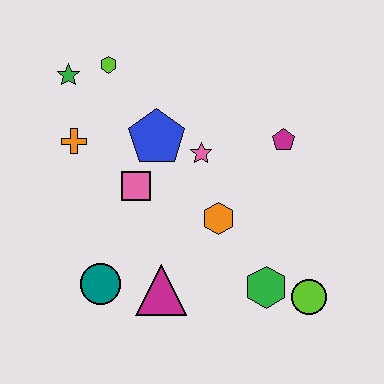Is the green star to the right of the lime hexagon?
No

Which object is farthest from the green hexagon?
The green star is farthest from the green hexagon.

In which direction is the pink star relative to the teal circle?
The pink star is above the teal circle.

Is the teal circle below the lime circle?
No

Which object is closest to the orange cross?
The green star is closest to the orange cross.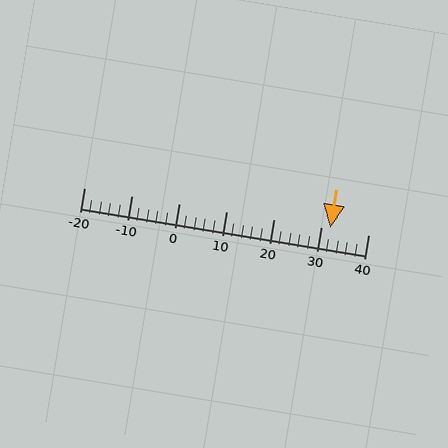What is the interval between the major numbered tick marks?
The major tick marks are spaced 10 units apart.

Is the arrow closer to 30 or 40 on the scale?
The arrow is closer to 30.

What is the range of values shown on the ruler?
The ruler shows values from -20 to 40.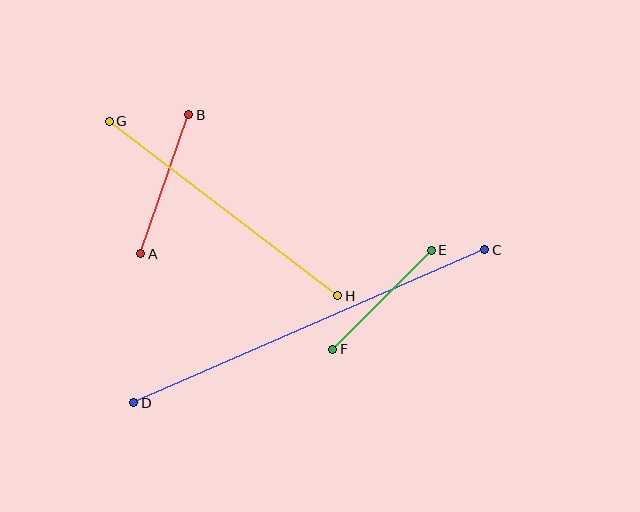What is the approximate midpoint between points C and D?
The midpoint is at approximately (309, 326) pixels.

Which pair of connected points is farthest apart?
Points C and D are farthest apart.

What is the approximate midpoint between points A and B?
The midpoint is at approximately (165, 184) pixels.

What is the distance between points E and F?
The distance is approximately 140 pixels.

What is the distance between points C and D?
The distance is approximately 383 pixels.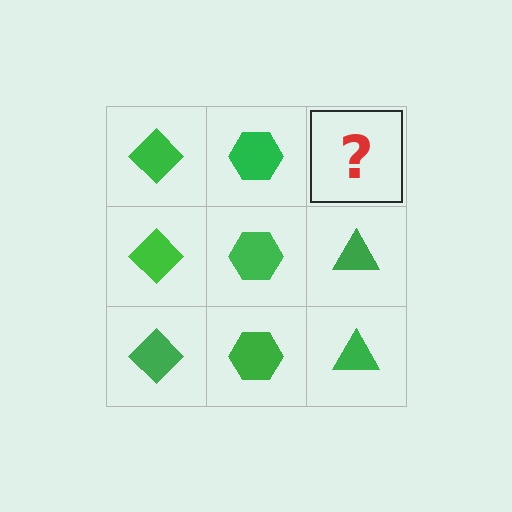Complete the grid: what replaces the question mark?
The question mark should be replaced with a green triangle.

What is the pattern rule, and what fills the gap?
The rule is that each column has a consistent shape. The gap should be filled with a green triangle.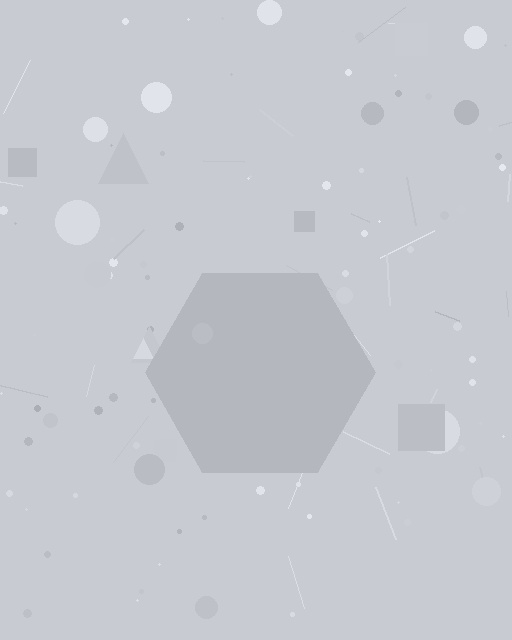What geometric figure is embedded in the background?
A hexagon is embedded in the background.